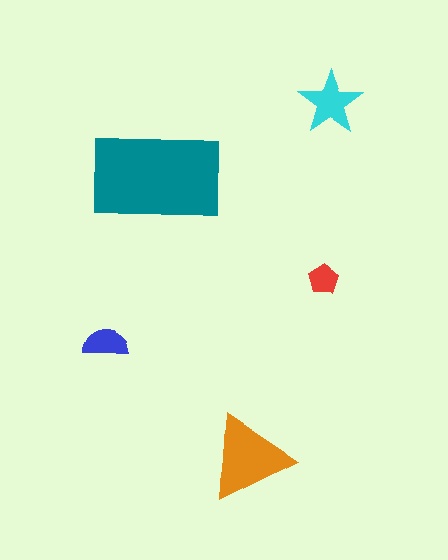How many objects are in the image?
There are 5 objects in the image.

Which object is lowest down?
The orange triangle is bottommost.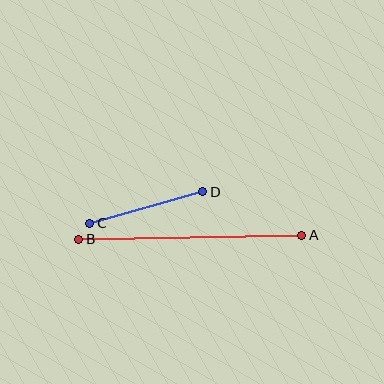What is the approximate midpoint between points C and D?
The midpoint is at approximately (146, 208) pixels.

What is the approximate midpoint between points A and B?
The midpoint is at approximately (190, 237) pixels.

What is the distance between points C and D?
The distance is approximately 117 pixels.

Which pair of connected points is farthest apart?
Points A and B are farthest apart.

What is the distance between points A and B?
The distance is approximately 223 pixels.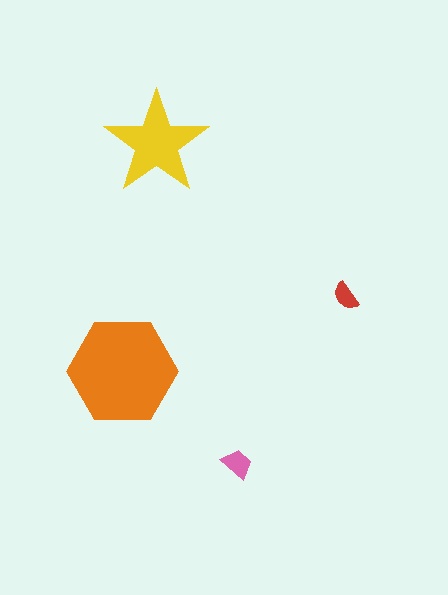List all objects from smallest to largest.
The red semicircle, the pink trapezoid, the yellow star, the orange hexagon.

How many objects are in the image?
There are 4 objects in the image.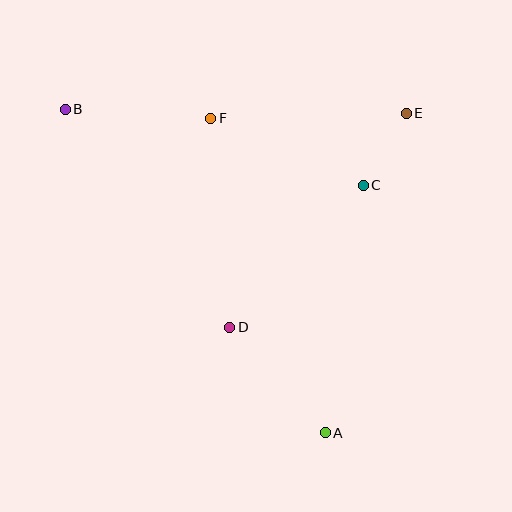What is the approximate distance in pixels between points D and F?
The distance between D and F is approximately 210 pixels.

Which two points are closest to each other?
Points C and E are closest to each other.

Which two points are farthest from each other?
Points A and B are farthest from each other.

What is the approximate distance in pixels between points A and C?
The distance between A and C is approximately 250 pixels.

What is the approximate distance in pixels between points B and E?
The distance between B and E is approximately 341 pixels.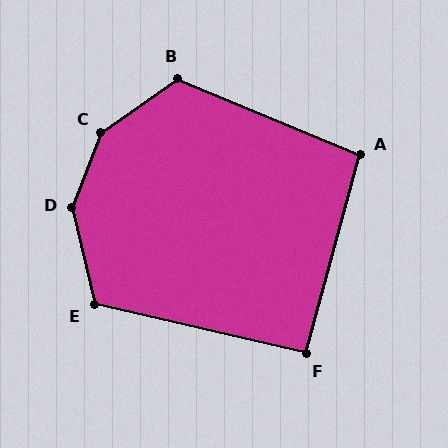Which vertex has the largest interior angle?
C, at approximately 147 degrees.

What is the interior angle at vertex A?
Approximately 97 degrees (obtuse).